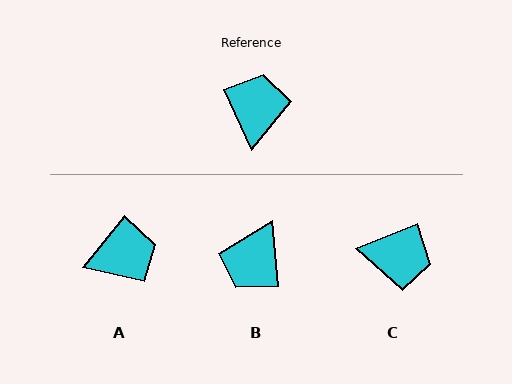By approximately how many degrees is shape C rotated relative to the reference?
Approximately 93 degrees clockwise.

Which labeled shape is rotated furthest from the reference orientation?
B, about 160 degrees away.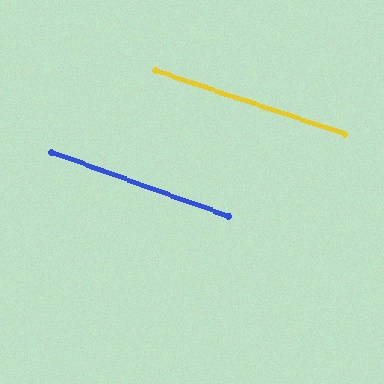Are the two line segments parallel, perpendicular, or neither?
Parallel — their directions differ by only 1.1°.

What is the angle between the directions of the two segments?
Approximately 1 degree.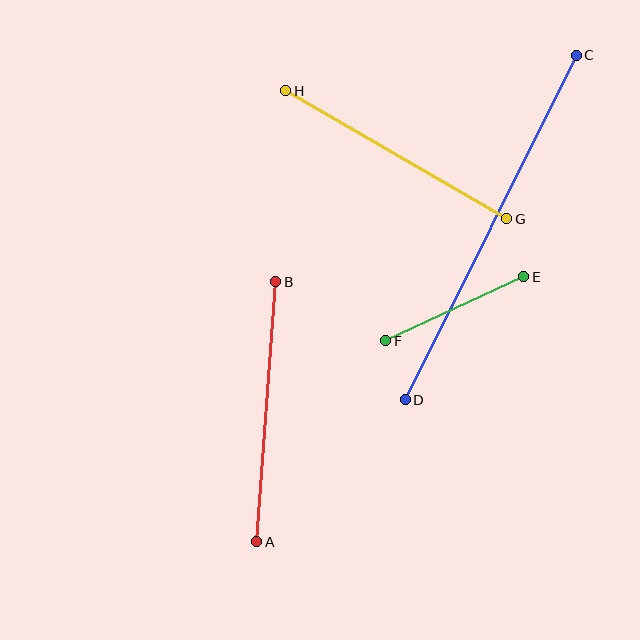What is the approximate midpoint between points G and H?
The midpoint is at approximately (396, 155) pixels.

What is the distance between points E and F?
The distance is approximately 152 pixels.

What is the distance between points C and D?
The distance is approximately 385 pixels.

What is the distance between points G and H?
The distance is approximately 255 pixels.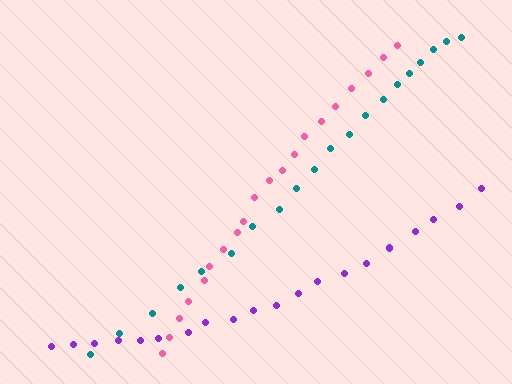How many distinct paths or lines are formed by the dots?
There are 3 distinct paths.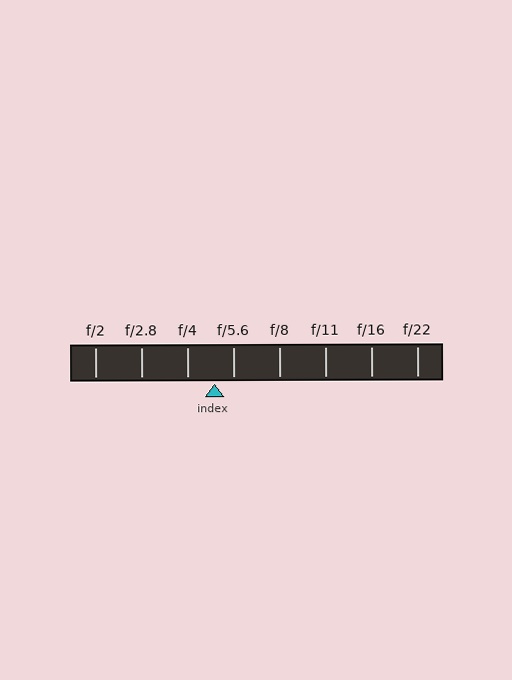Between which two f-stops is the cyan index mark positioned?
The index mark is between f/4 and f/5.6.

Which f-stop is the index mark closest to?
The index mark is closest to f/5.6.